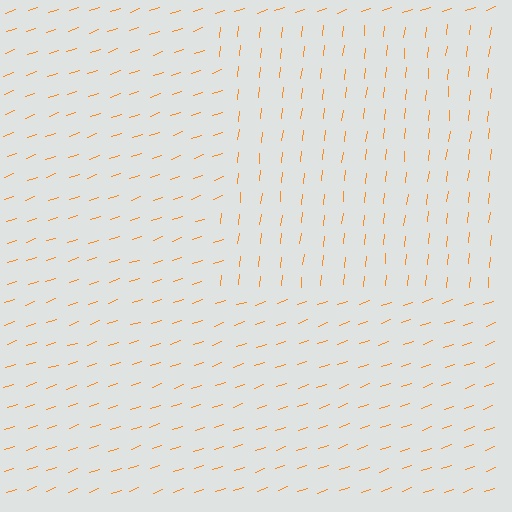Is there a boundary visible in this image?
Yes, there is a texture boundary formed by a change in line orientation.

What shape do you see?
I see a rectangle.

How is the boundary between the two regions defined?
The boundary is defined purely by a change in line orientation (approximately 65 degrees difference). All lines are the same color and thickness.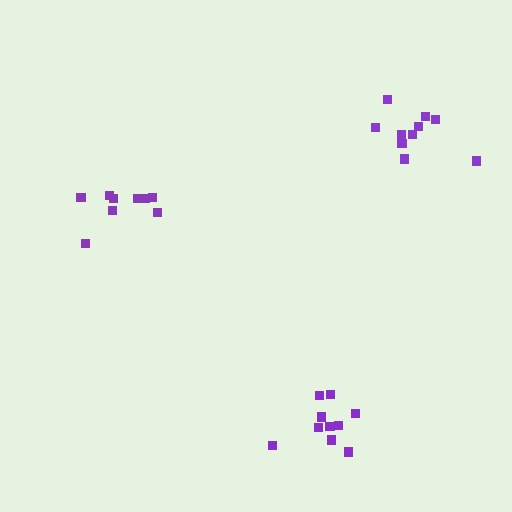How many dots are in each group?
Group 1: 10 dots, Group 2: 10 dots, Group 3: 9 dots (29 total).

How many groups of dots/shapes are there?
There are 3 groups.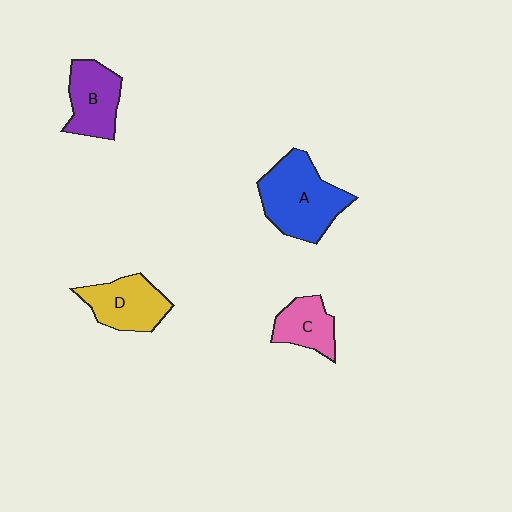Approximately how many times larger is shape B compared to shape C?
Approximately 1.3 times.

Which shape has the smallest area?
Shape C (pink).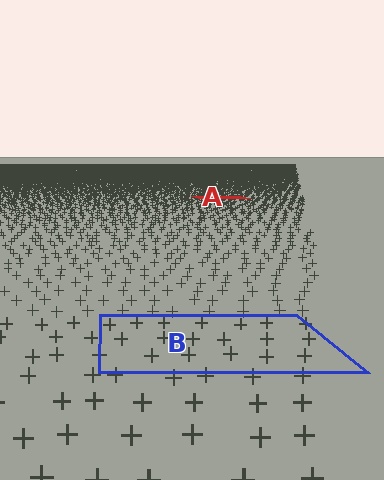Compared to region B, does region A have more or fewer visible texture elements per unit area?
Region A has more texture elements per unit area — they are packed more densely because it is farther away.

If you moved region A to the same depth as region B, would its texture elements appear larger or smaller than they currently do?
They would appear larger. At a closer depth, the same texture elements are projected at a bigger on-screen size.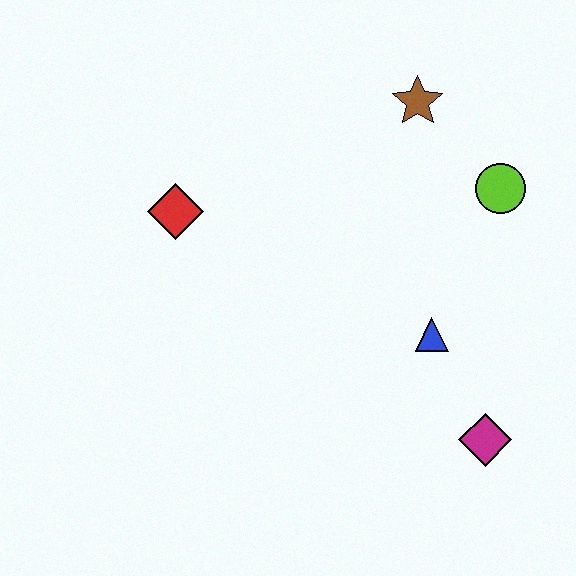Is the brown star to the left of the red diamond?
No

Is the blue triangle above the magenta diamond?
Yes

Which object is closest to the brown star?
The lime circle is closest to the brown star.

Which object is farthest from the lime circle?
The red diamond is farthest from the lime circle.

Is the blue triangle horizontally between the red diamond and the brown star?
No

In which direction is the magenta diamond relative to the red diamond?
The magenta diamond is to the right of the red diamond.